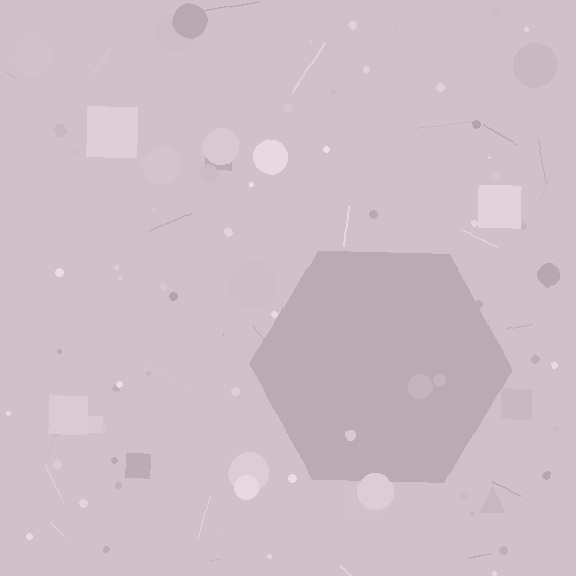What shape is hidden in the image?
A hexagon is hidden in the image.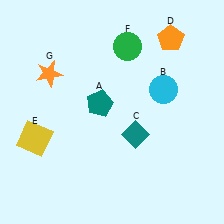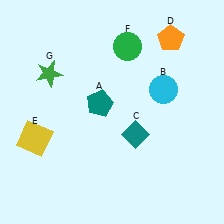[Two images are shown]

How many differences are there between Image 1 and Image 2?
There is 1 difference between the two images.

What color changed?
The star (G) changed from orange in Image 1 to green in Image 2.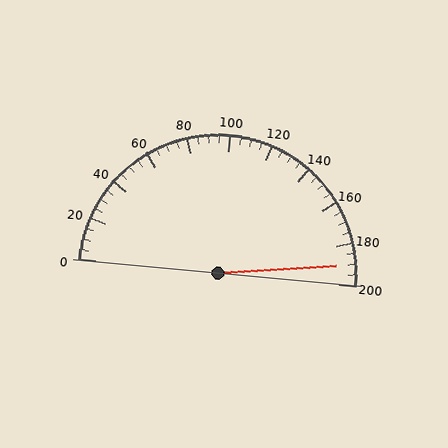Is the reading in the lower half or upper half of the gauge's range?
The reading is in the upper half of the range (0 to 200).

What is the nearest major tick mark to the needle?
The nearest major tick mark is 200.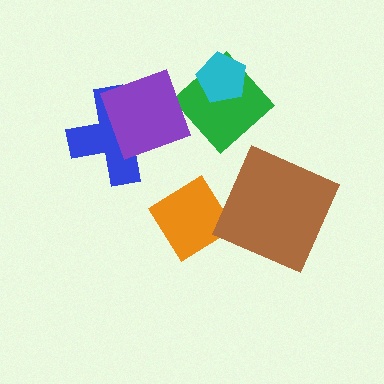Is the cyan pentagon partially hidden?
No, no other shape covers it.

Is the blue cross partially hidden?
Yes, it is partially covered by another shape.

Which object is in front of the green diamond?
The cyan pentagon is in front of the green diamond.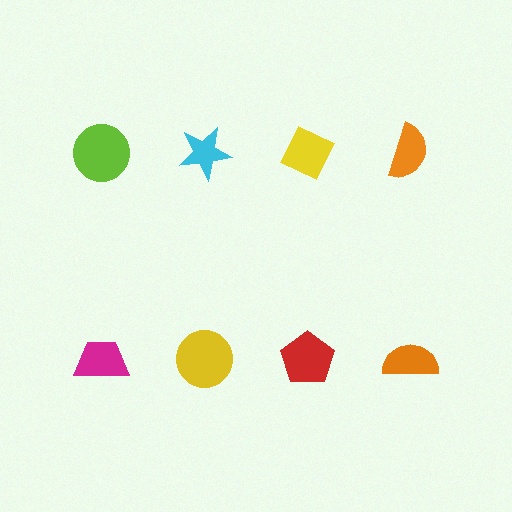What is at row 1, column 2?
A cyan star.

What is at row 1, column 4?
An orange semicircle.